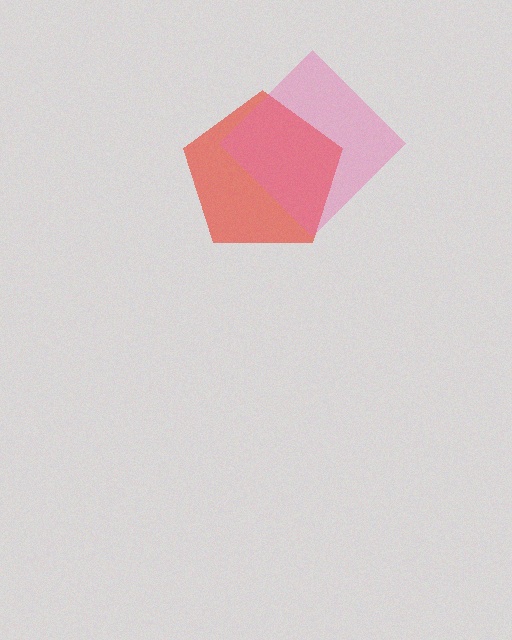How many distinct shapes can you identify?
There are 2 distinct shapes: a red pentagon, a pink diamond.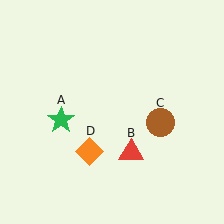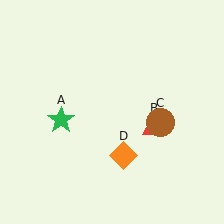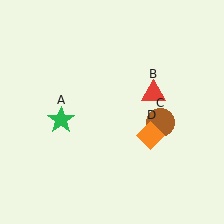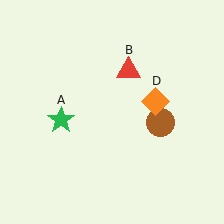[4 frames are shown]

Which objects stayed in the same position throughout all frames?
Green star (object A) and brown circle (object C) remained stationary.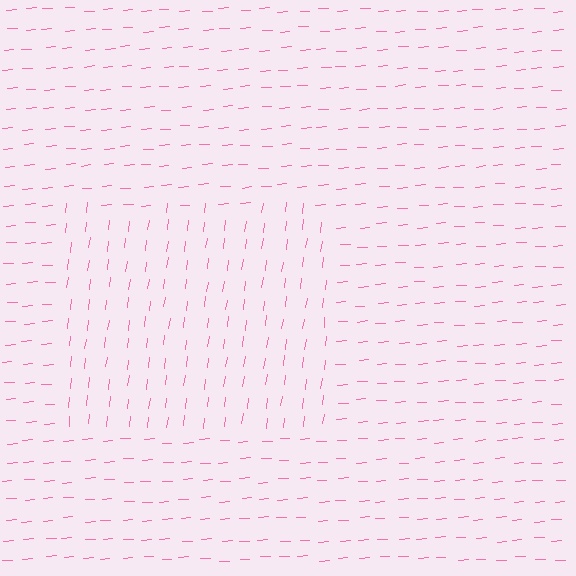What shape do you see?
I see a rectangle.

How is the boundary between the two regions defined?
The boundary is defined purely by a change in line orientation (approximately 78 degrees difference). All lines are the same color and thickness.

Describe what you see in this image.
The image is filled with small pink line segments. A rectangle region in the image has lines oriented differently from the surrounding lines, creating a visible texture boundary.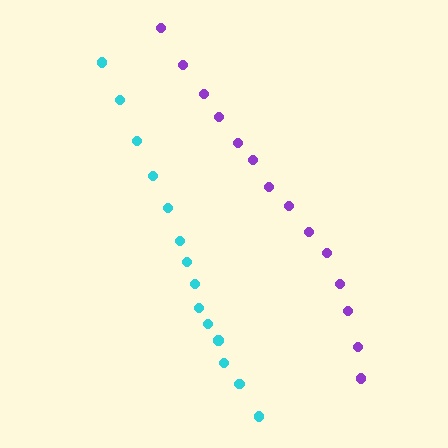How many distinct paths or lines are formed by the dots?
There are 2 distinct paths.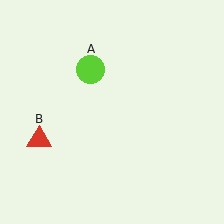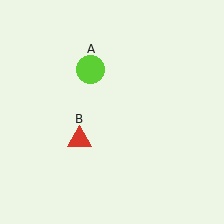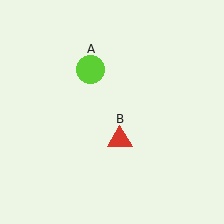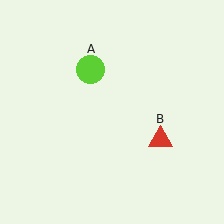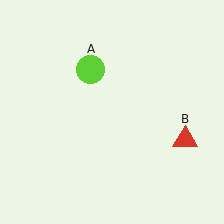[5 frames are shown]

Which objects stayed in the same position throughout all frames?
Lime circle (object A) remained stationary.